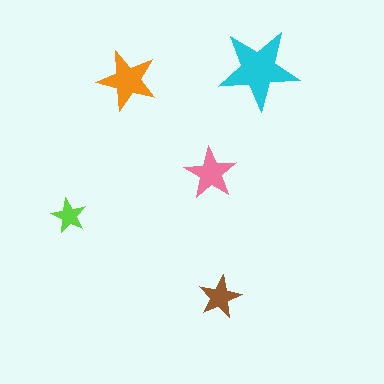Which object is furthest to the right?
The cyan star is rightmost.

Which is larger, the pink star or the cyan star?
The cyan one.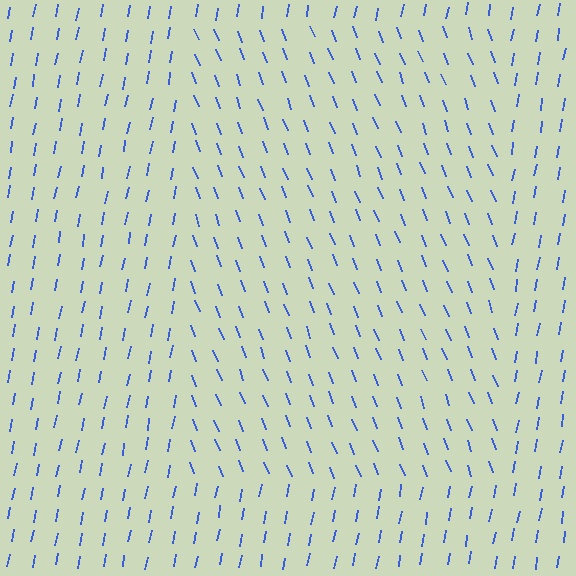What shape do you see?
I see a rectangle.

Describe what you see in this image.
The image is filled with small blue line segments. A rectangle region in the image has lines oriented differently from the surrounding lines, creating a visible texture boundary.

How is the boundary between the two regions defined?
The boundary is defined purely by a change in line orientation (approximately 32 degrees difference). All lines are the same color and thickness.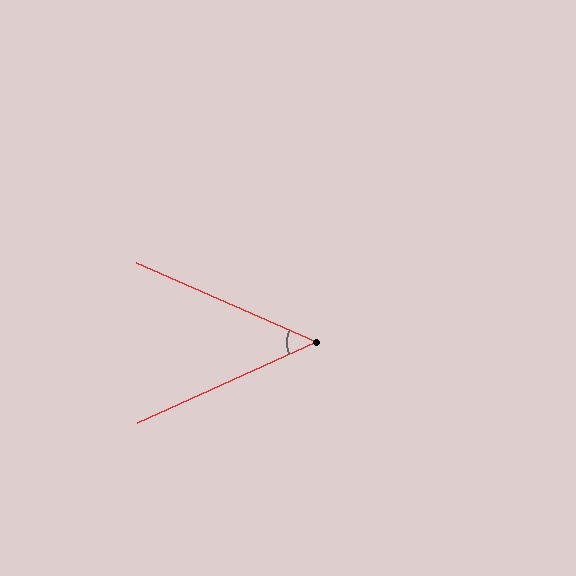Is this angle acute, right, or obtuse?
It is acute.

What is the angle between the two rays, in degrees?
Approximately 48 degrees.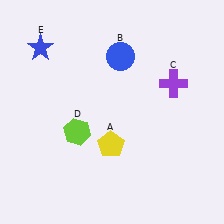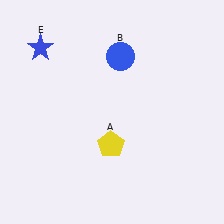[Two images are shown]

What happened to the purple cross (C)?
The purple cross (C) was removed in Image 2. It was in the top-right area of Image 1.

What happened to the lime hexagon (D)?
The lime hexagon (D) was removed in Image 2. It was in the bottom-left area of Image 1.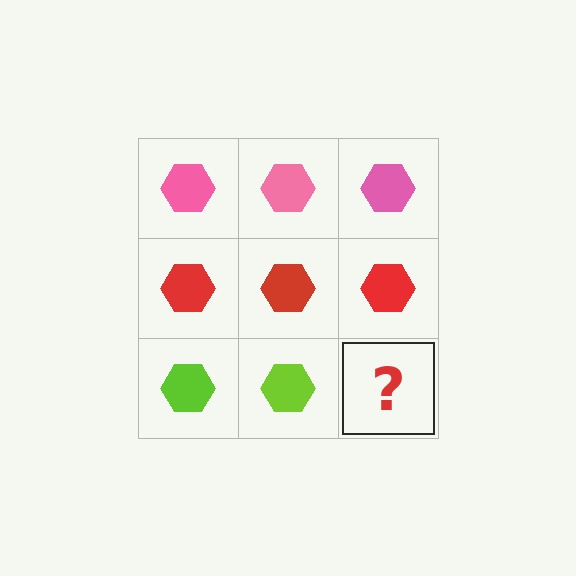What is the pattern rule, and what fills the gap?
The rule is that each row has a consistent color. The gap should be filled with a lime hexagon.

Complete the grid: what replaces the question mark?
The question mark should be replaced with a lime hexagon.